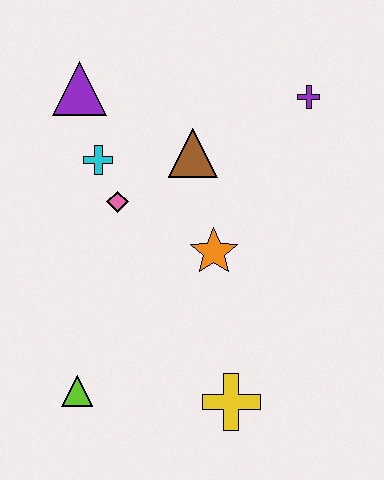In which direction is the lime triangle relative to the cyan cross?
The lime triangle is below the cyan cross.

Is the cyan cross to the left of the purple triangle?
No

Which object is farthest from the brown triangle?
The lime triangle is farthest from the brown triangle.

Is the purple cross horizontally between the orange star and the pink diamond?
No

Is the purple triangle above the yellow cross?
Yes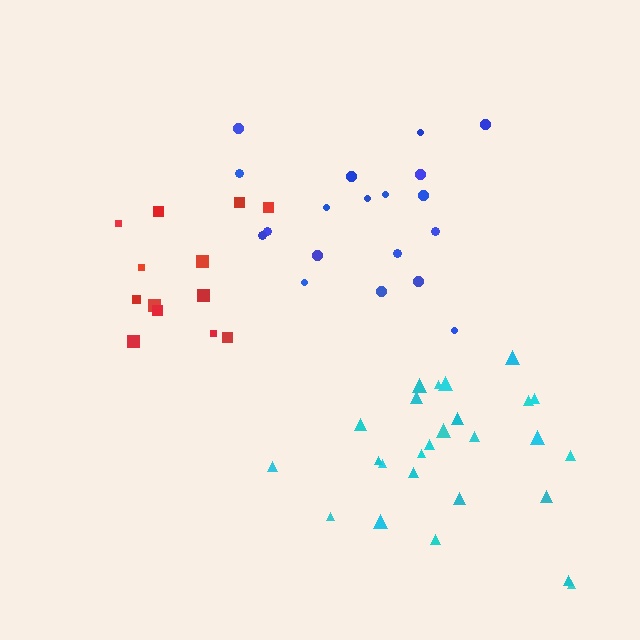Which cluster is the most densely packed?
Cyan.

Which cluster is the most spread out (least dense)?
Blue.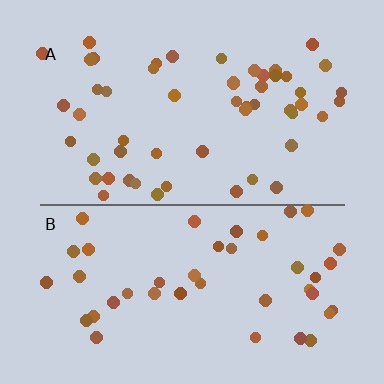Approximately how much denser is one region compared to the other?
Approximately 1.3× — region A over region B.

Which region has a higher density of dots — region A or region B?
A (the top).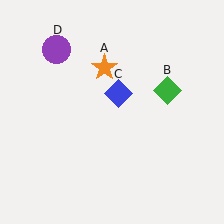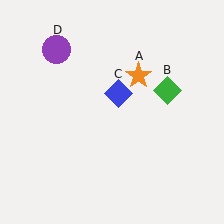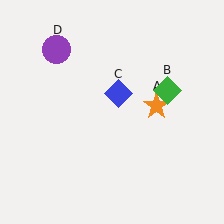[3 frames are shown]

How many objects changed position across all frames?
1 object changed position: orange star (object A).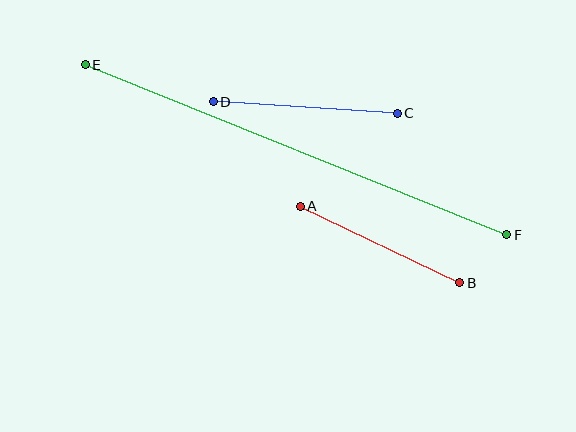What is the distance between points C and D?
The distance is approximately 185 pixels.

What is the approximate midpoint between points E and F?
The midpoint is at approximately (296, 150) pixels.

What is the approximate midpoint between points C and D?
The midpoint is at approximately (305, 107) pixels.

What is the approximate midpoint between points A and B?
The midpoint is at approximately (380, 245) pixels.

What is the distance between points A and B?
The distance is approximately 177 pixels.